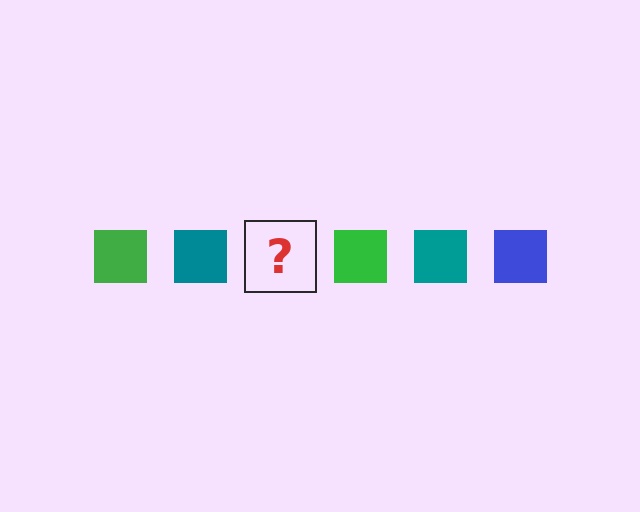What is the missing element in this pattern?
The missing element is a blue square.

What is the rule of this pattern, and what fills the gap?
The rule is that the pattern cycles through green, teal, blue squares. The gap should be filled with a blue square.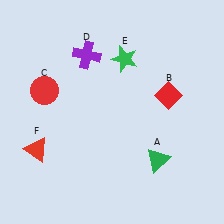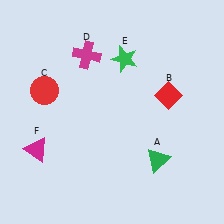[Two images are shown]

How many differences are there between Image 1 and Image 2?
There are 2 differences between the two images.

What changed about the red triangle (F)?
In Image 1, F is red. In Image 2, it changed to magenta.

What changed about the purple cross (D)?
In Image 1, D is purple. In Image 2, it changed to magenta.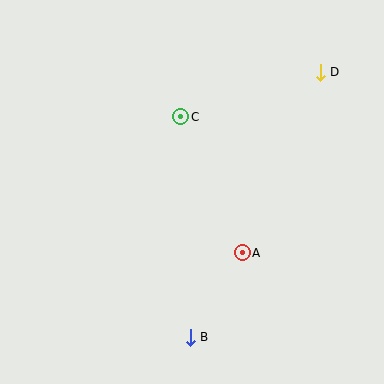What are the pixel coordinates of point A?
Point A is at (242, 253).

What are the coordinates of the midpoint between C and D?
The midpoint between C and D is at (251, 95).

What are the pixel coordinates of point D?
Point D is at (320, 72).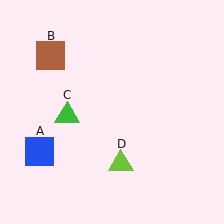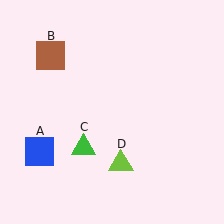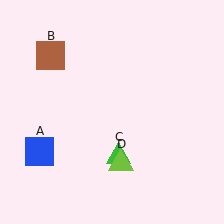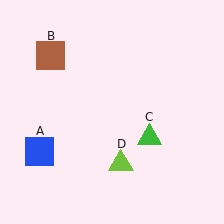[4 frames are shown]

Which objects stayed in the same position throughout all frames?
Blue square (object A) and brown square (object B) and lime triangle (object D) remained stationary.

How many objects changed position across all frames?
1 object changed position: green triangle (object C).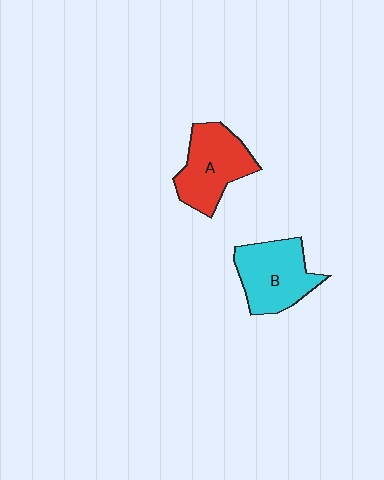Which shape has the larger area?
Shape B (cyan).